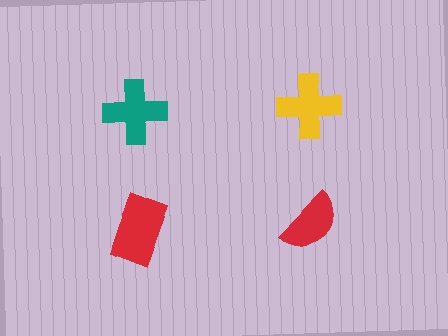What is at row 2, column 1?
A red rectangle.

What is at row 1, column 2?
A yellow cross.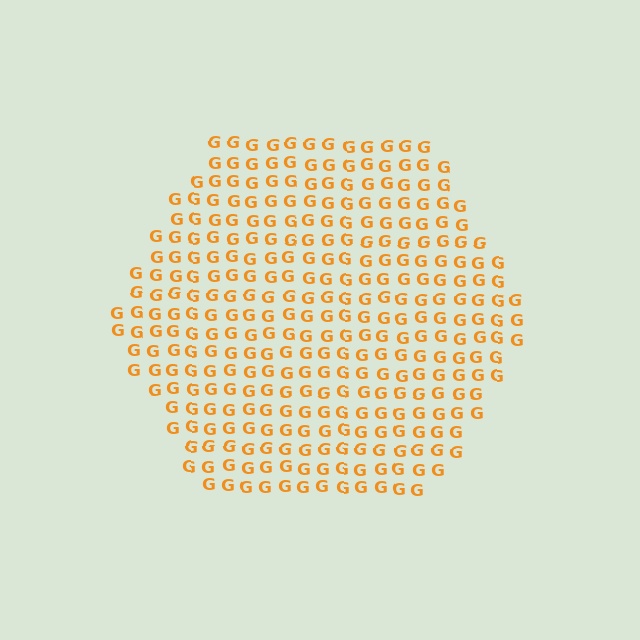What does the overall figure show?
The overall figure shows a hexagon.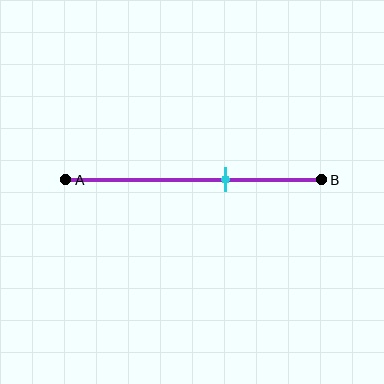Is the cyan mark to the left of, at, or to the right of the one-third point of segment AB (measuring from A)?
The cyan mark is to the right of the one-third point of segment AB.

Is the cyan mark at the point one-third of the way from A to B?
No, the mark is at about 65% from A, not at the 33% one-third point.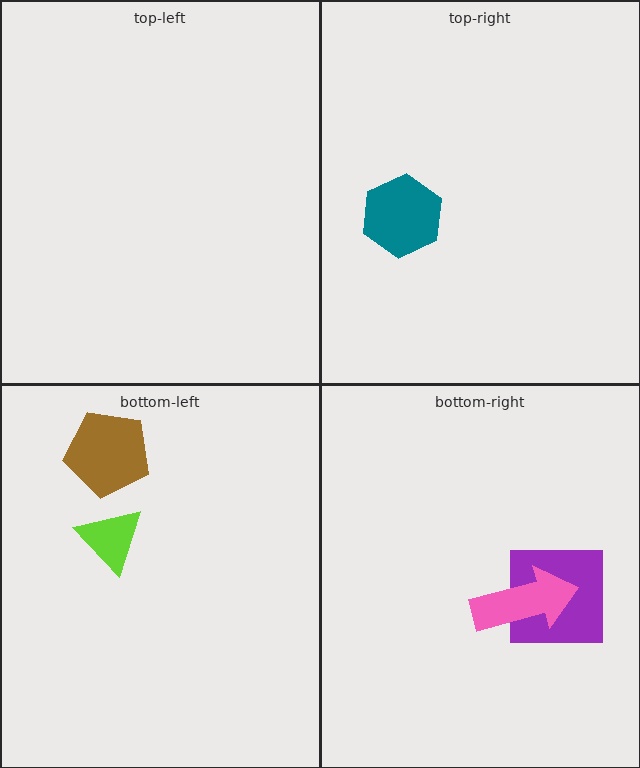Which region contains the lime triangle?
The bottom-left region.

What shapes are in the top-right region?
The teal hexagon.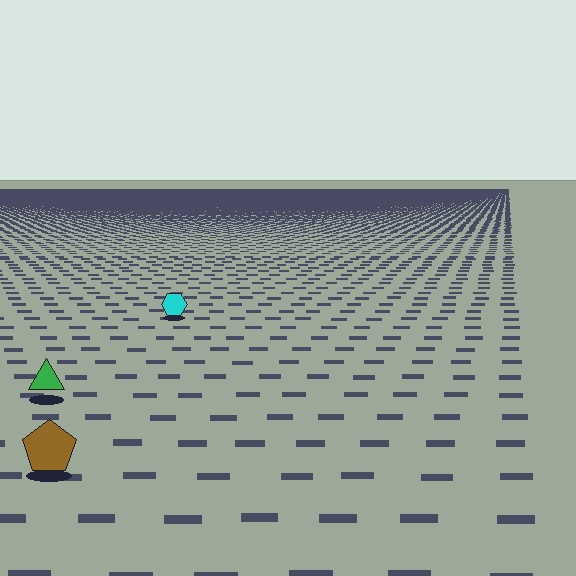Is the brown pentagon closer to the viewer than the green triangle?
Yes. The brown pentagon is closer — you can tell from the texture gradient: the ground texture is coarser near it.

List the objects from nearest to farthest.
From nearest to farthest: the brown pentagon, the green triangle, the cyan hexagon.